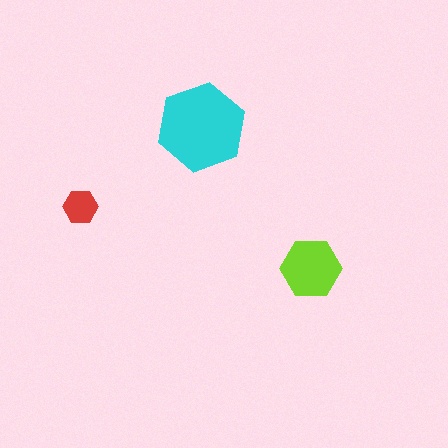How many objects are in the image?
There are 3 objects in the image.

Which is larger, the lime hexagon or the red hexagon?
The lime one.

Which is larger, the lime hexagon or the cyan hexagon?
The cyan one.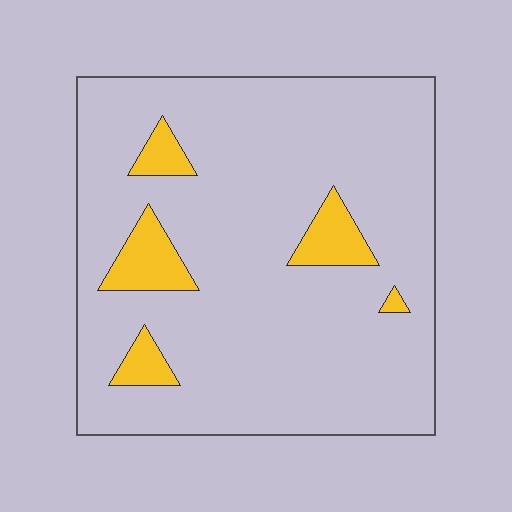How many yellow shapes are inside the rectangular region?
5.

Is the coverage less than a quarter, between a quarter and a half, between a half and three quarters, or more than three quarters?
Less than a quarter.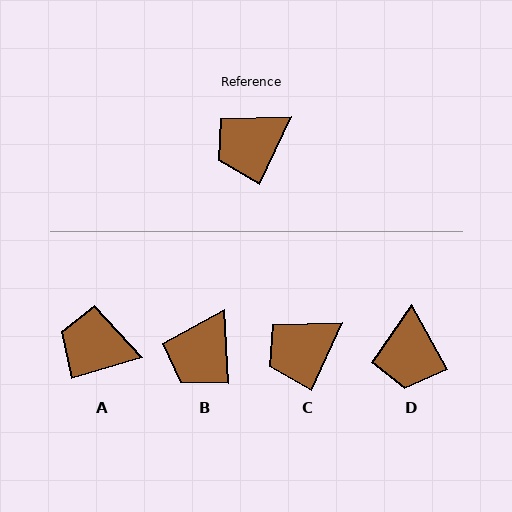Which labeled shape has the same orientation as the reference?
C.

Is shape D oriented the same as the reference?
No, it is off by about 54 degrees.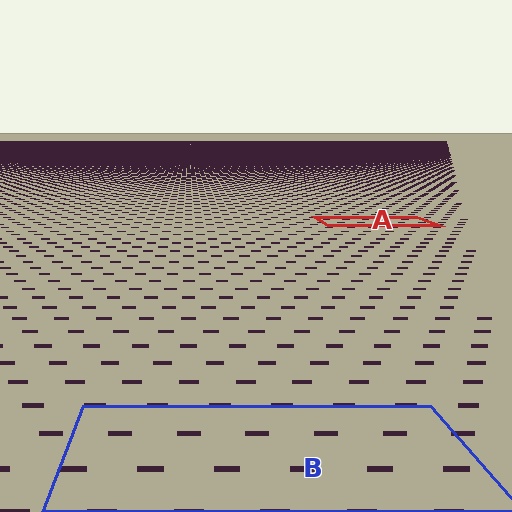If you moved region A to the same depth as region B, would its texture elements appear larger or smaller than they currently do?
They would appear larger. At a closer depth, the same texture elements are projected at a bigger on-screen size.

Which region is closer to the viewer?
Region B is closer. The texture elements there are larger and more spread out.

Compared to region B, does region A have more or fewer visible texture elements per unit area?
Region A has more texture elements per unit area — they are packed more densely because it is farther away.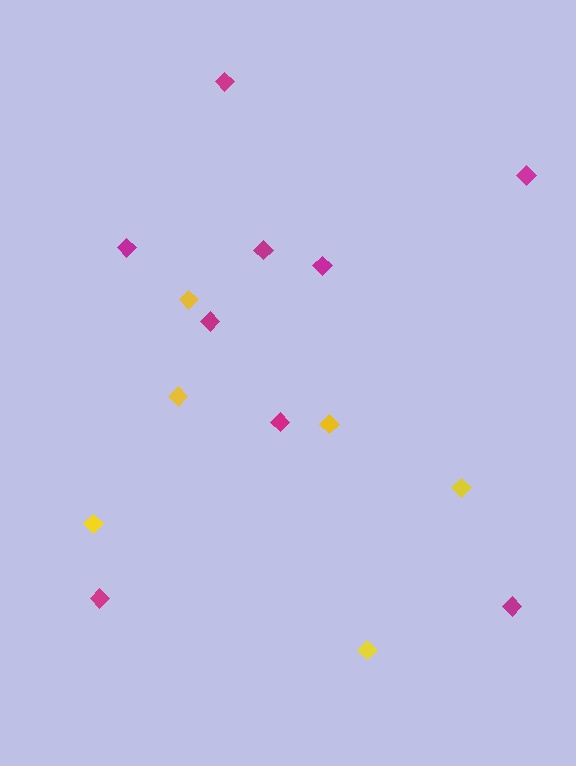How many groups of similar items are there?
There are 2 groups: one group of magenta diamonds (9) and one group of yellow diamonds (6).